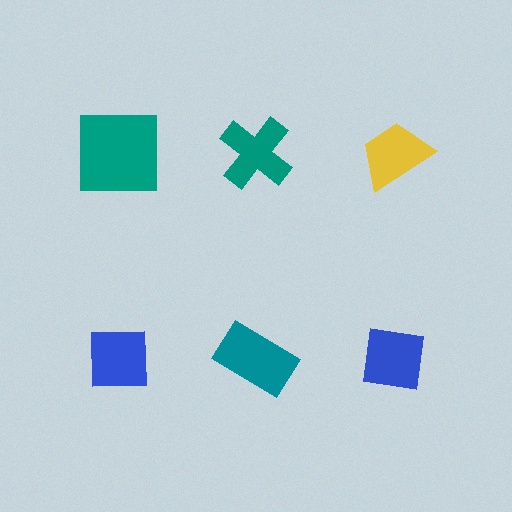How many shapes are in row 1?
3 shapes.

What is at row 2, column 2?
A teal rectangle.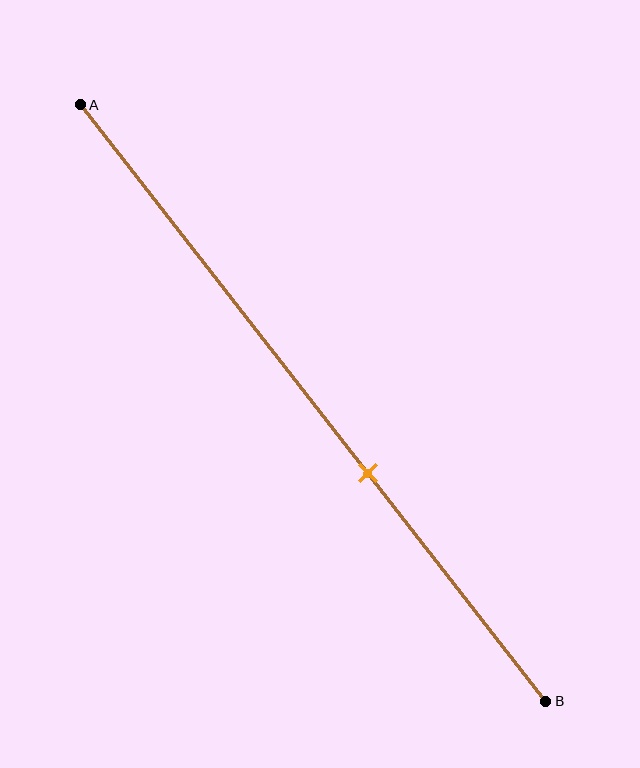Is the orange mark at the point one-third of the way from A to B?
No, the mark is at about 60% from A, not at the 33% one-third point.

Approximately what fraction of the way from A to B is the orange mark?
The orange mark is approximately 60% of the way from A to B.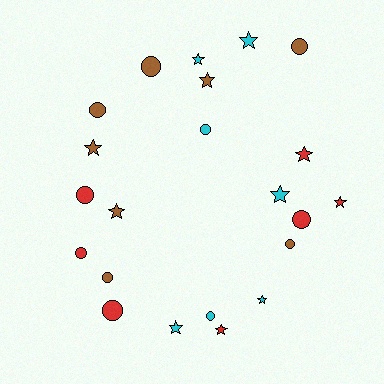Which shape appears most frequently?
Circle, with 11 objects.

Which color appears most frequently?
Brown, with 8 objects.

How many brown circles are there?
There are 5 brown circles.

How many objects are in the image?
There are 22 objects.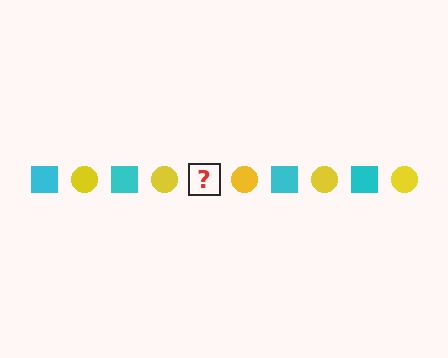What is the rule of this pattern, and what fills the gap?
The rule is that the pattern alternates between cyan square and yellow circle. The gap should be filled with a cyan square.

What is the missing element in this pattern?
The missing element is a cyan square.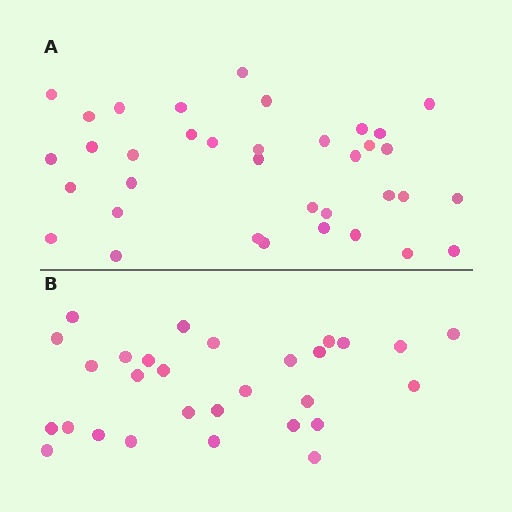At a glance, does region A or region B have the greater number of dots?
Region A (the top region) has more dots.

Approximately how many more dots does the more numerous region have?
Region A has roughly 8 or so more dots than region B.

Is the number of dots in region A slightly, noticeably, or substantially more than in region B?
Region A has only slightly more — the two regions are fairly close. The ratio is roughly 1.2 to 1.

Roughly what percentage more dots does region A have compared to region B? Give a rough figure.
About 25% more.